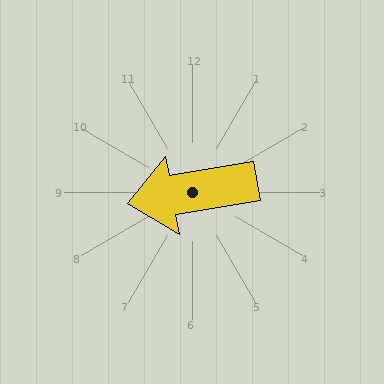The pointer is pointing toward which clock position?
Roughly 9 o'clock.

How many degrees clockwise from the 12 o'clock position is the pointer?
Approximately 260 degrees.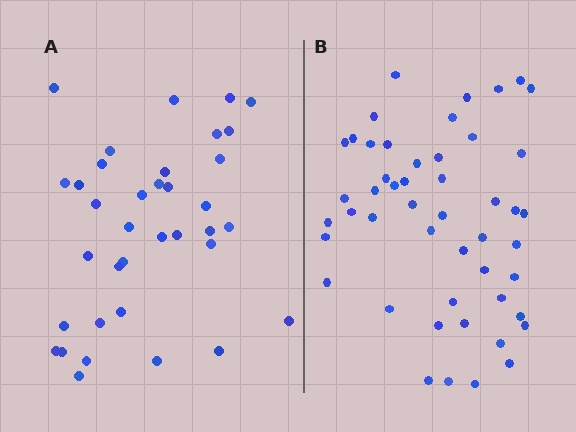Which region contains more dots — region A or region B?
Region B (the right region) has more dots.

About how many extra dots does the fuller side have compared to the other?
Region B has approximately 15 more dots than region A.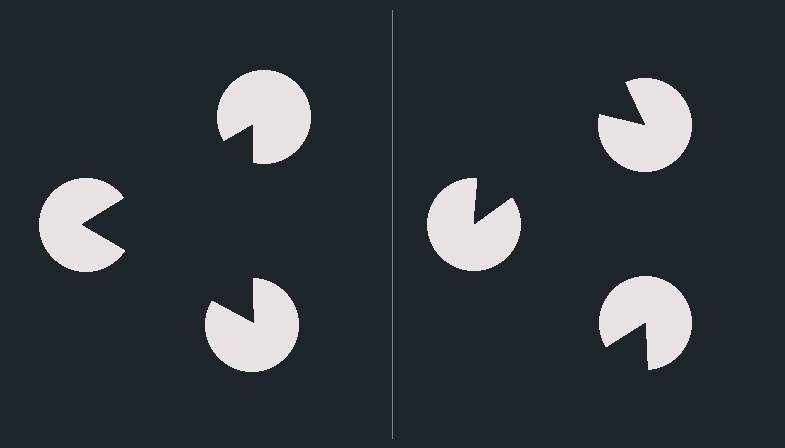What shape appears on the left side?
An illusory triangle.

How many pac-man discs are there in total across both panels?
6 — 3 on each side.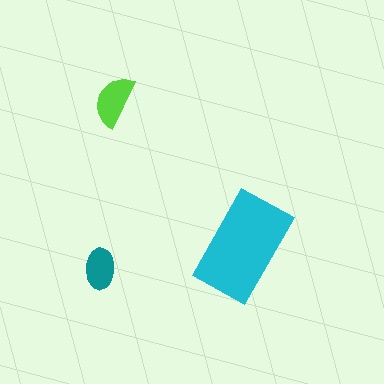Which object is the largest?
The cyan rectangle.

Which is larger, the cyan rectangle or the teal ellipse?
The cyan rectangle.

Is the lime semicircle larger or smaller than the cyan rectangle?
Smaller.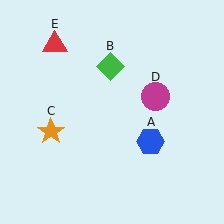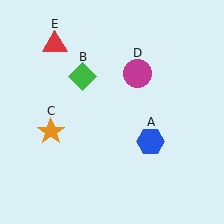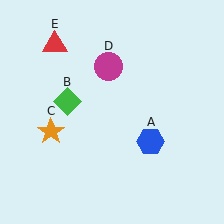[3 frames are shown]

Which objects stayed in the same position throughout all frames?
Blue hexagon (object A) and orange star (object C) and red triangle (object E) remained stationary.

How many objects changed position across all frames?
2 objects changed position: green diamond (object B), magenta circle (object D).